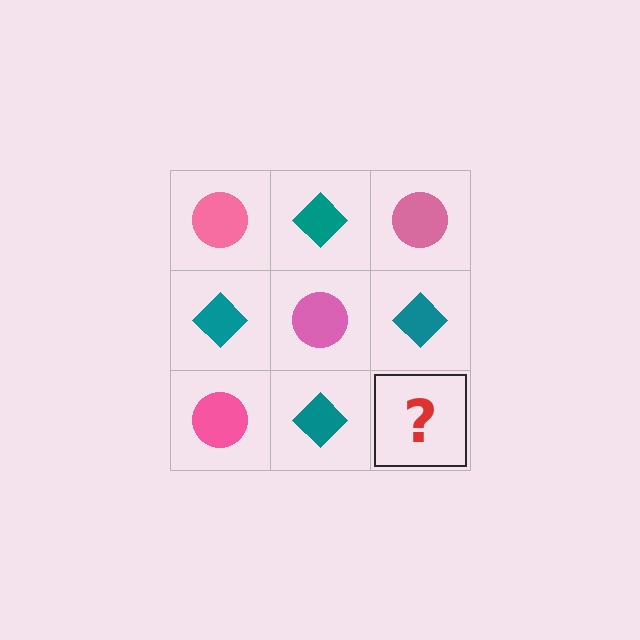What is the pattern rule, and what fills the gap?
The rule is that it alternates pink circle and teal diamond in a checkerboard pattern. The gap should be filled with a pink circle.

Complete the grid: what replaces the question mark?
The question mark should be replaced with a pink circle.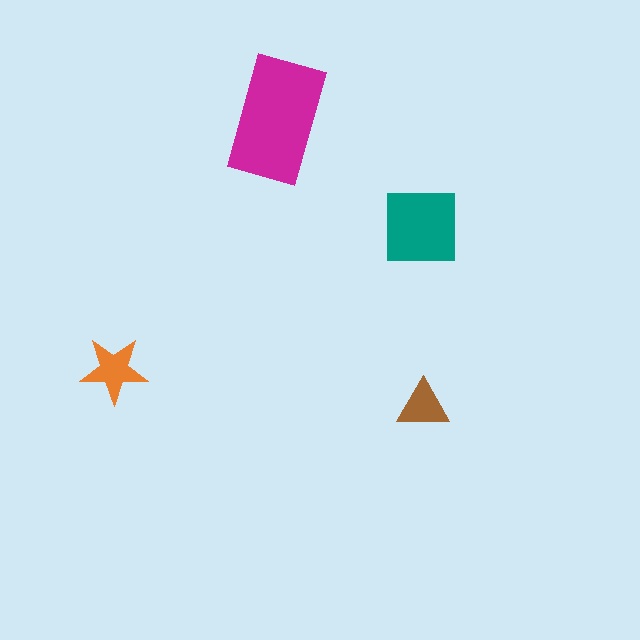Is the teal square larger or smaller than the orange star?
Larger.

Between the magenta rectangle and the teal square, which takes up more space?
The magenta rectangle.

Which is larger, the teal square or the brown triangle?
The teal square.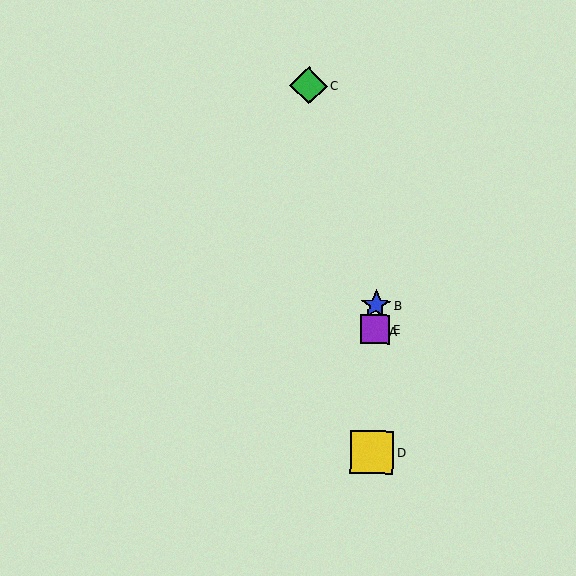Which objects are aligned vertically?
Objects A, B, D, E are aligned vertically.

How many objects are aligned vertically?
4 objects (A, B, D, E) are aligned vertically.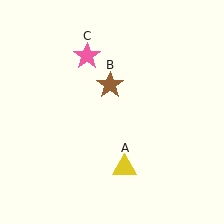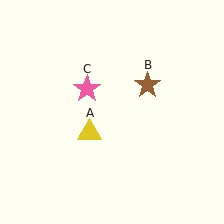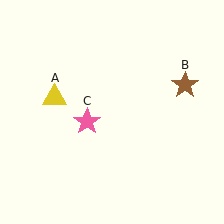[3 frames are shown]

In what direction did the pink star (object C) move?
The pink star (object C) moved down.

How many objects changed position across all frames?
3 objects changed position: yellow triangle (object A), brown star (object B), pink star (object C).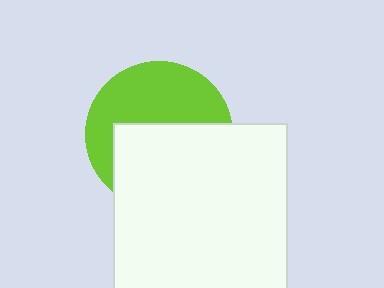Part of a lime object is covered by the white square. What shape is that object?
It is a circle.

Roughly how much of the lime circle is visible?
About half of it is visible (roughly 49%).